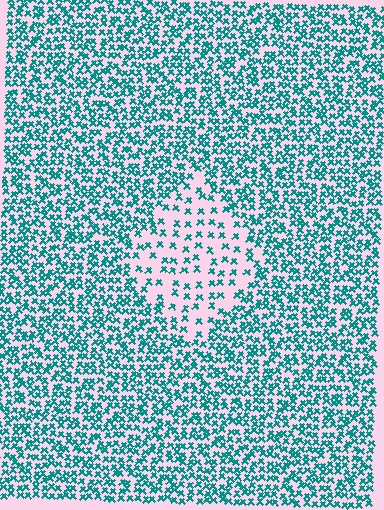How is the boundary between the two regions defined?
The boundary is defined by a change in element density (approximately 2.4x ratio). All elements are the same color, size, and shape.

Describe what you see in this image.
The image contains small teal elements arranged at two different densities. A diamond-shaped region is visible where the elements are less densely packed than the surrounding area.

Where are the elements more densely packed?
The elements are more densely packed outside the diamond boundary.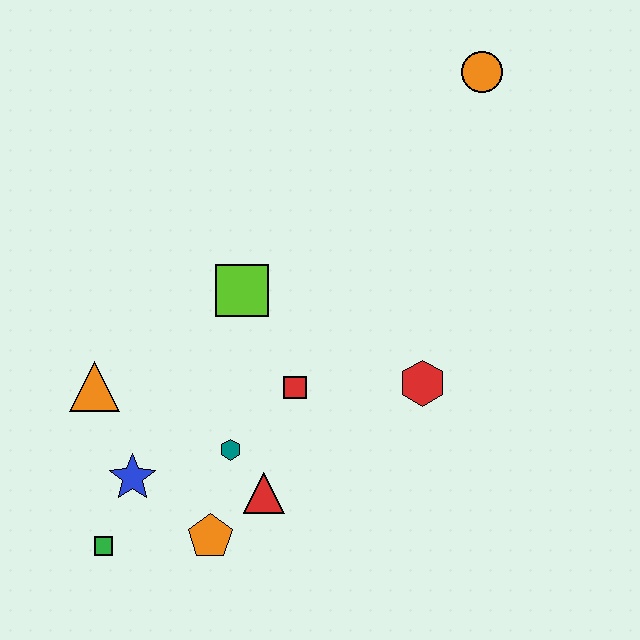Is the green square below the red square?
Yes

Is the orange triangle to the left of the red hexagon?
Yes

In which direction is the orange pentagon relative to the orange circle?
The orange pentagon is below the orange circle.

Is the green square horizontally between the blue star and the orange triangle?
Yes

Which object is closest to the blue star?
The green square is closest to the blue star.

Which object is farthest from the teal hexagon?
The orange circle is farthest from the teal hexagon.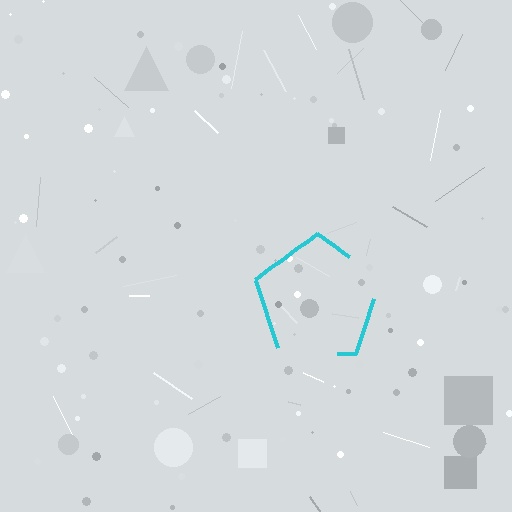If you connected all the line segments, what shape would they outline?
They would outline a pentagon.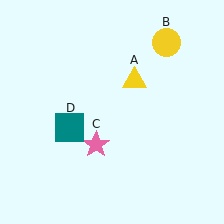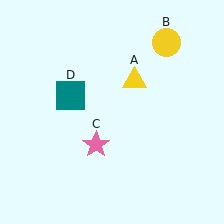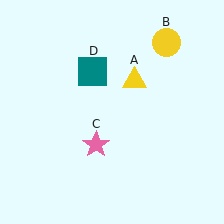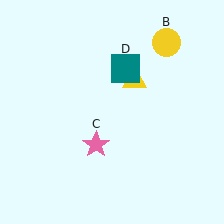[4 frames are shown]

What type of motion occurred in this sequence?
The teal square (object D) rotated clockwise around the center of the scene.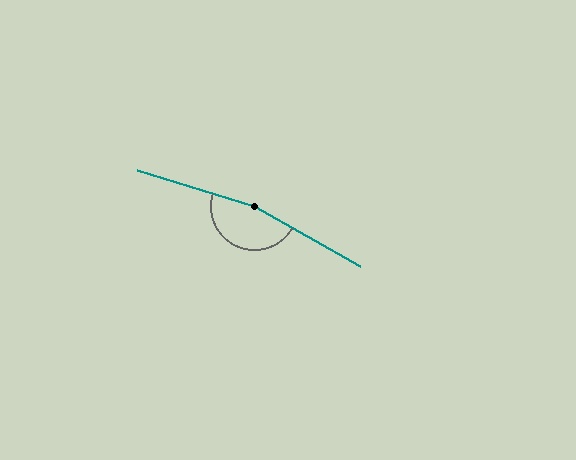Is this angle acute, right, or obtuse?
It is obtuse.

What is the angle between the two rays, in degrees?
Approximately 167 degrees.